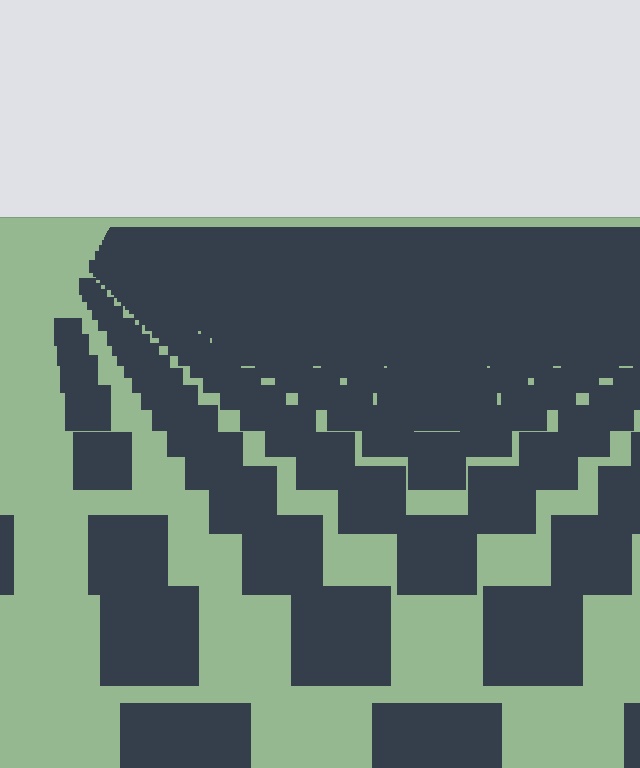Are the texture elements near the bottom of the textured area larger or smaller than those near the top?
Larger. Near the bottom, elements are closer to the viewer and appear at a bigger on-screen size.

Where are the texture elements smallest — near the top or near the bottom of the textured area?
Near the top.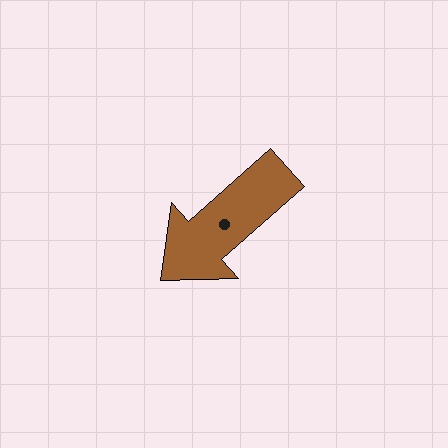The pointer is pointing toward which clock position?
Roughly 8 o'clock.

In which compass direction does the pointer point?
Southwest.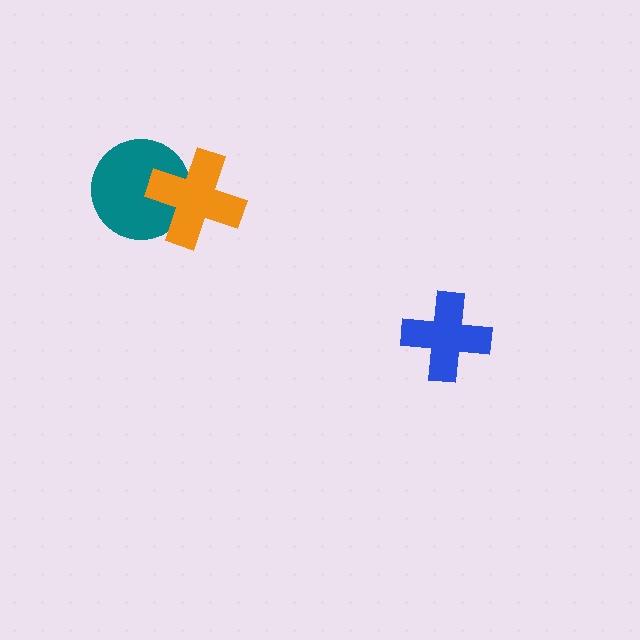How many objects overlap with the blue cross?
0 objects overlap with the blue cross.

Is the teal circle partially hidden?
Yes, it is partially covered by another shape.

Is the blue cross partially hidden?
No, no other shape covers it.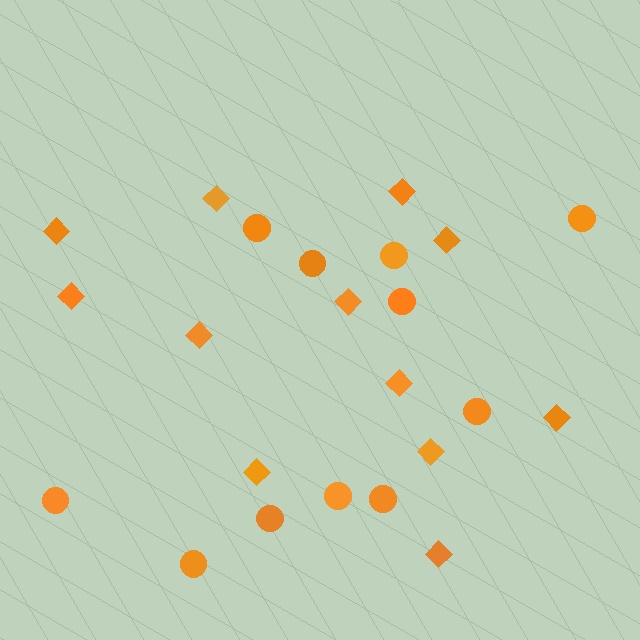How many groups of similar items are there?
There are 2 groups: one group of diamonds (12) and one group of circles (11).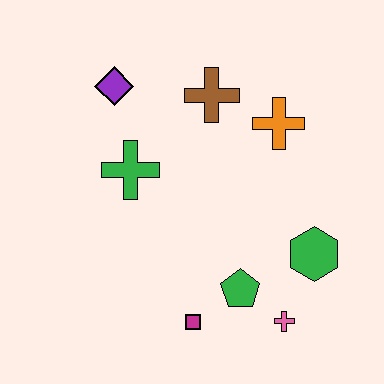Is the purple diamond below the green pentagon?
No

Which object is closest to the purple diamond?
The green cross is closest to the purple diamond.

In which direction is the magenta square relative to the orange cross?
The magenta square is below the orange cross.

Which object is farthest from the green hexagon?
The purple diamond is farthest from the green hexagon.